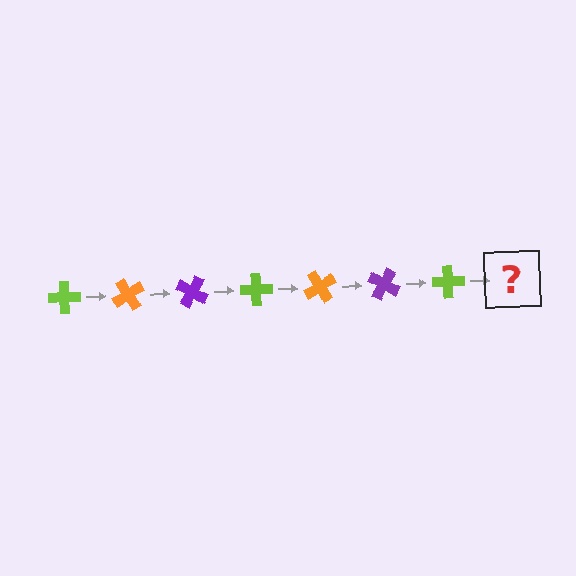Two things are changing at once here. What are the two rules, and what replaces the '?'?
The two rules are that it rotates 60 degrees each step and the color cycles through lime, orange, and purple. The '?' should be an orange cross, rotated 420 degrees from the start.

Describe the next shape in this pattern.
It should be an orange cross, rotated 420 degrees from the start.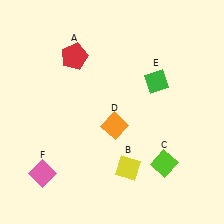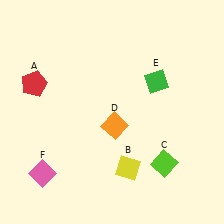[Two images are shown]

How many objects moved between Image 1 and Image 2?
1 object moved between the two images.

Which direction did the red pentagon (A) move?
The red pentagon (A) moved left.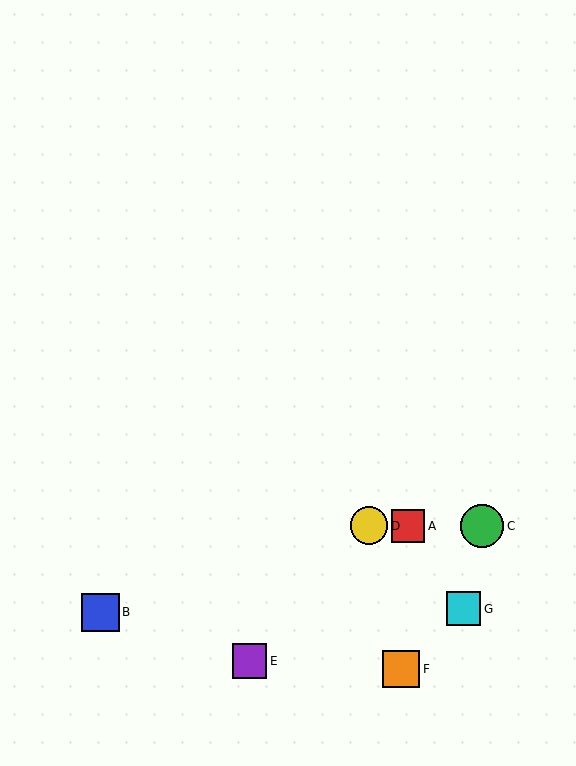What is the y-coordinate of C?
Object C is at y≈526.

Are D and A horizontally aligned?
Yes, both are at y≈526.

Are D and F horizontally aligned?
No, D is at y≈526 and F is at y≈669.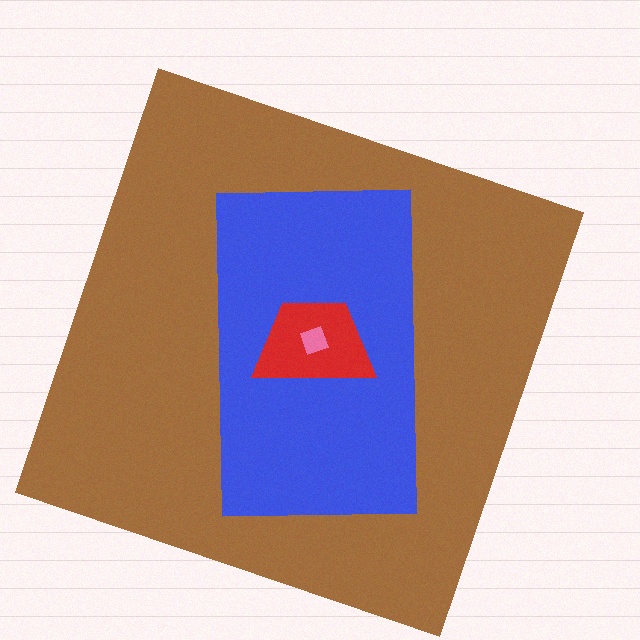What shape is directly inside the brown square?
The blue rectangle.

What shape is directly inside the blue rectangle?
The red trapezoid.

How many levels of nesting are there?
4.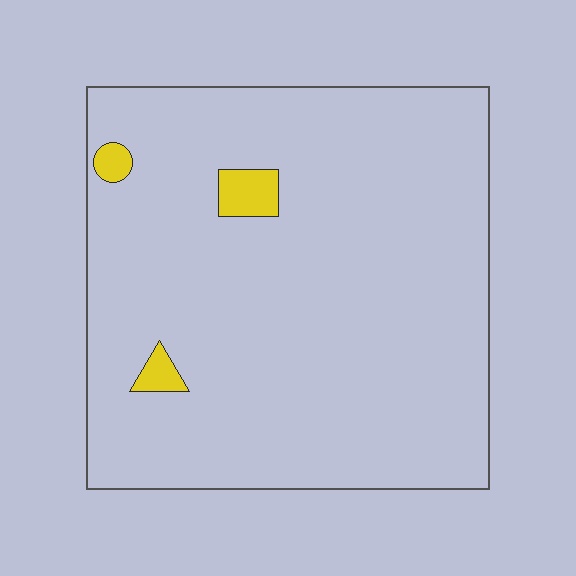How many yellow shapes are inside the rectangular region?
3.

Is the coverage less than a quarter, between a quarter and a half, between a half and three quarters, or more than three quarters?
Less than a quarter.